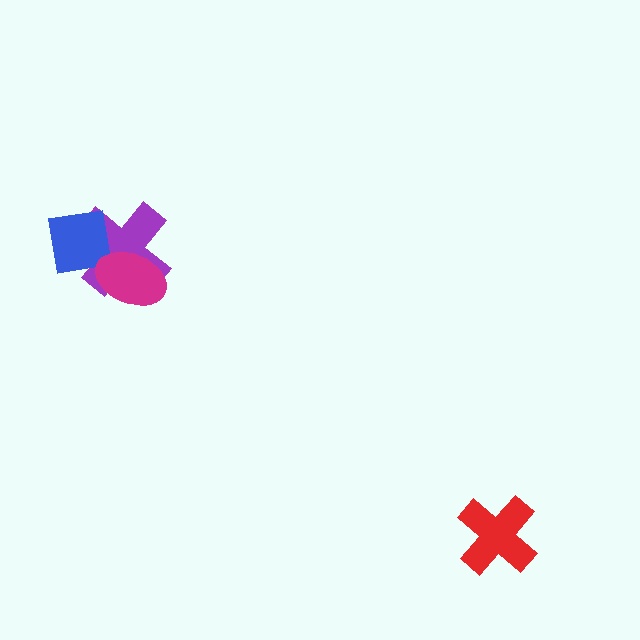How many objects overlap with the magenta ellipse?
2 objects overlap with the magenta ellipse.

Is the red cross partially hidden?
No, no other shape covers it.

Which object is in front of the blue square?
The magenta ellipse is in front of the blue square.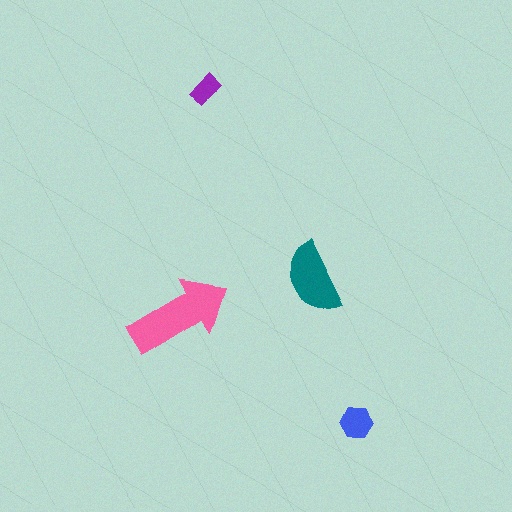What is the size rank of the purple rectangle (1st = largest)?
4th.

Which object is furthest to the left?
The pink arrow is leftmost.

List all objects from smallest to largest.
The purple rectangle, the blue hexagon, the teal semicircle, the pink arrow.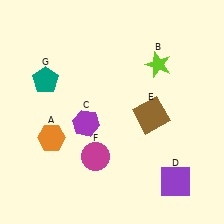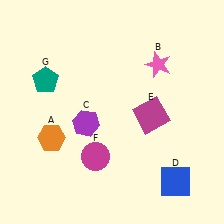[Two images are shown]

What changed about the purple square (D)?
In Image 1, D is purple. In Image 2, it changed to blue.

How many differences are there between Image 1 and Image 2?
There are 3 differences between the two images.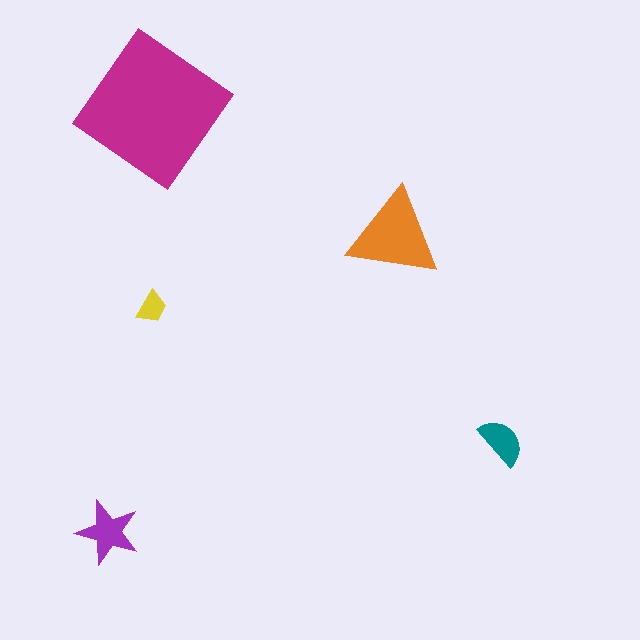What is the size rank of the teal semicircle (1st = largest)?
4th.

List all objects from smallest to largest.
The yellow trapezoid, the teal semicircle, the purple star, the orange triangle, the magenta diamond.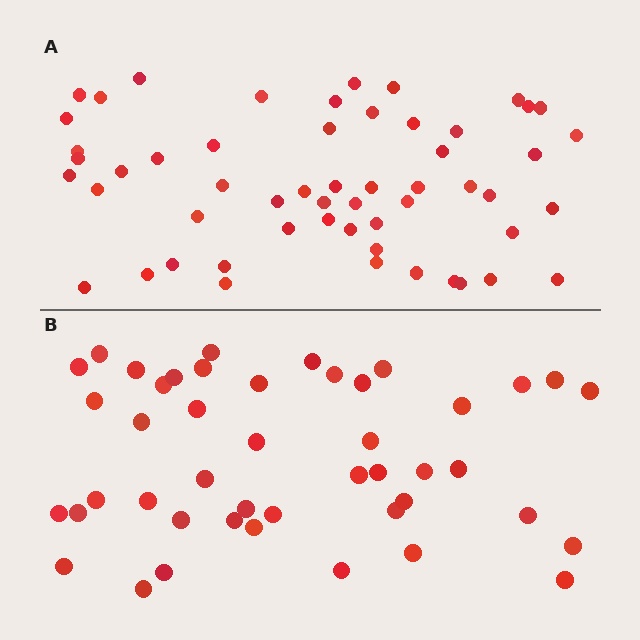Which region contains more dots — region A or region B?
Region A (the top region) has more dots.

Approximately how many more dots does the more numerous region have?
Region A has roughly 10 or so more dots than region B.